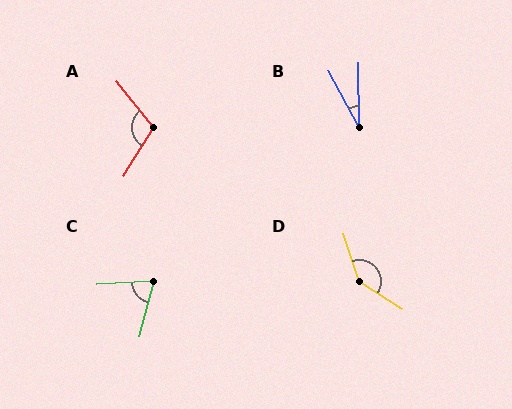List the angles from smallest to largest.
B (28°), C (72°), A (110°), D (140°).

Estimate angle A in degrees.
Approximately 110 degrees.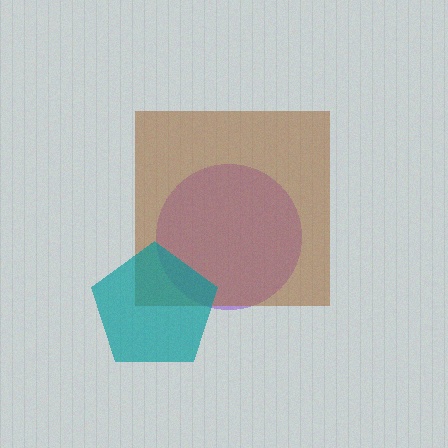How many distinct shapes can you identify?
There are 3 distinct shapes: a purple circle, a brown square, a teal pentagon.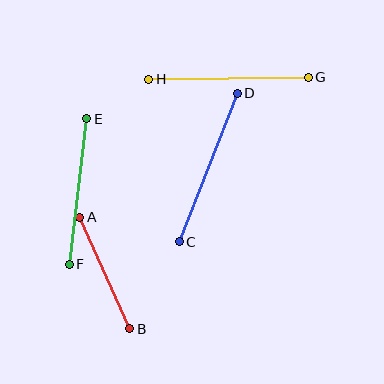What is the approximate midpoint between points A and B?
The midpoint is at approximately (105, 273) pixels.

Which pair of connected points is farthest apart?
Points G and H are farthest apart.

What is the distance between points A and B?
The distance is approximately 122 pixels.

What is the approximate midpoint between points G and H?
The midpoint is at approximately (228, 78) pixels.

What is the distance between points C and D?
The distance is approximately 159 pixels.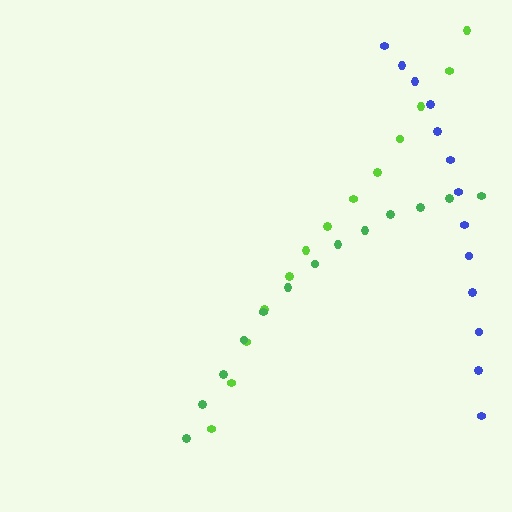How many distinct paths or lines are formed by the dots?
There are 3 distinct paths.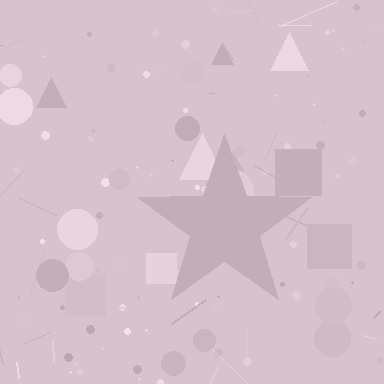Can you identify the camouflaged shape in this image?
The camouflaged shape is a star.